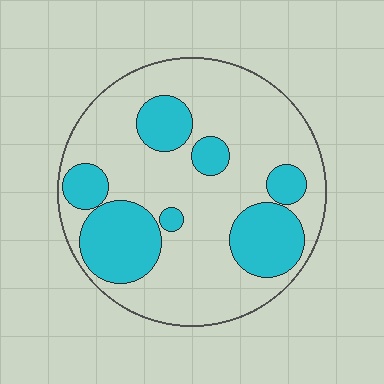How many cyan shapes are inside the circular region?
7.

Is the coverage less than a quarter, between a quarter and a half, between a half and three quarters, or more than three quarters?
Between a quarter and a half.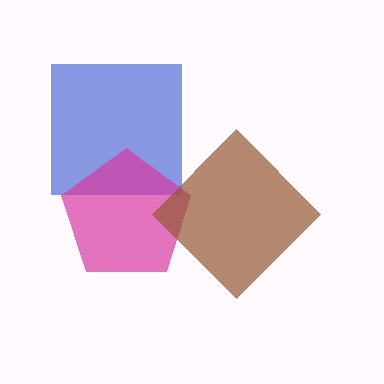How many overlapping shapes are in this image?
There are 3 overlapping shapes in the image.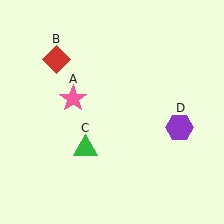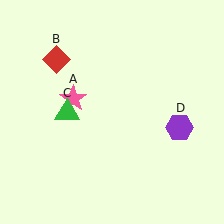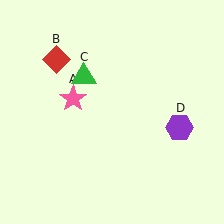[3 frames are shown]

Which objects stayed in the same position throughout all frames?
Pink star (object A) and red diamond (object B) and purple hexagon (object D) remained stationary.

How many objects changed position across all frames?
1 object changed position: green triangle (object C).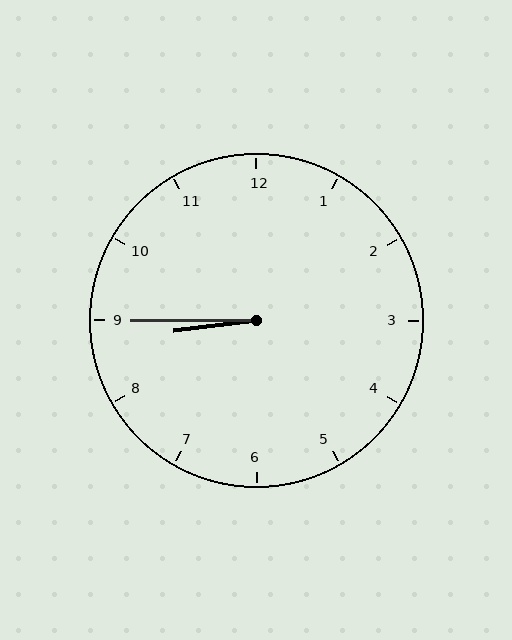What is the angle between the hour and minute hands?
Approximately 8 degrees.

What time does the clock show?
8:45.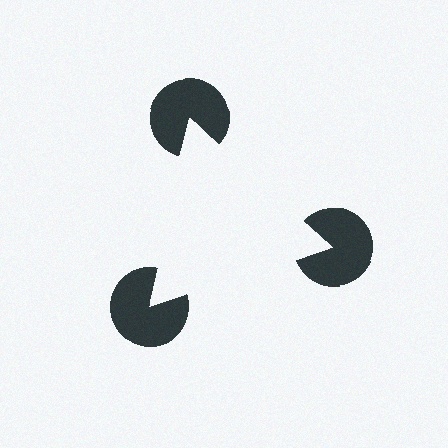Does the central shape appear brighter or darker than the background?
It typically appears slightly brighter than the background, even though no actual brightness change is drawn.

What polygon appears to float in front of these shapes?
An illusory triangle — its edges are inferred from the aligned wedge cuts in the pac-man discs, not physically drawn.